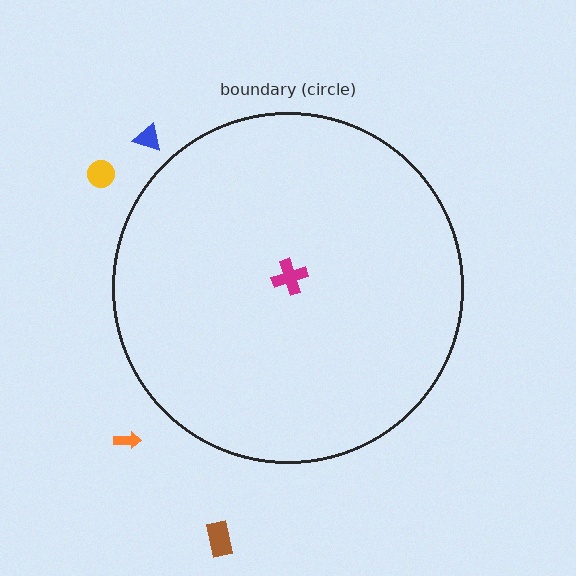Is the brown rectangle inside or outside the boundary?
Outside.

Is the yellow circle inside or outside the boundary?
Outside.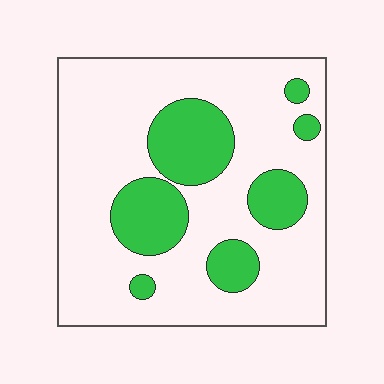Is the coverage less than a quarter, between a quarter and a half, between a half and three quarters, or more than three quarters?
Less than a quarter.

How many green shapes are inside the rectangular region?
7.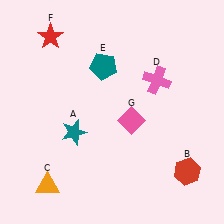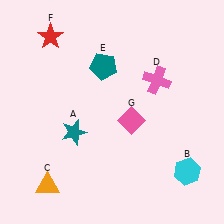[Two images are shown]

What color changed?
The hexagon (B) changed from red in Image 1 to cyan in Image 2.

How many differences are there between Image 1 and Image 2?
There is 1 difference between the two images.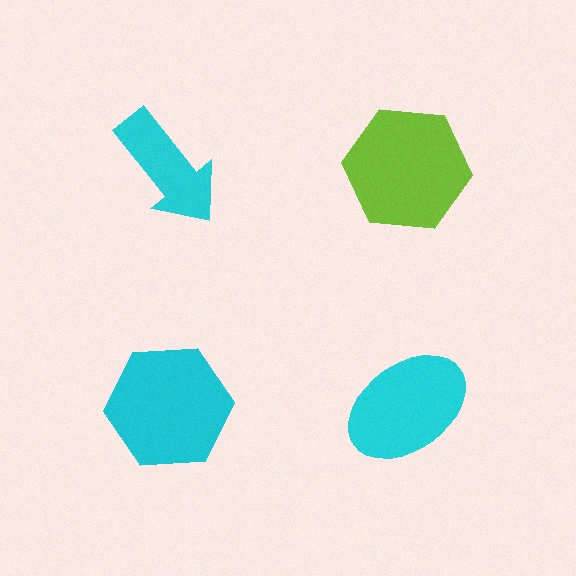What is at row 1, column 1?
A cyan arrow.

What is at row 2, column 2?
A cyan ellipse.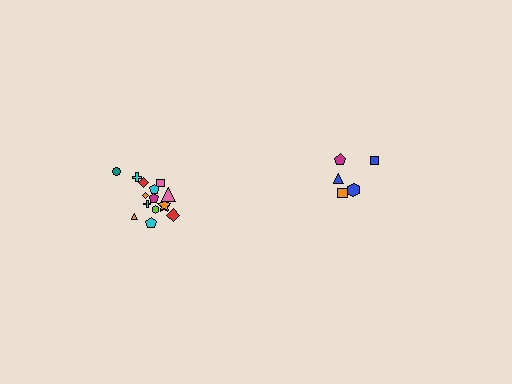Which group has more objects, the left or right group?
The left group.